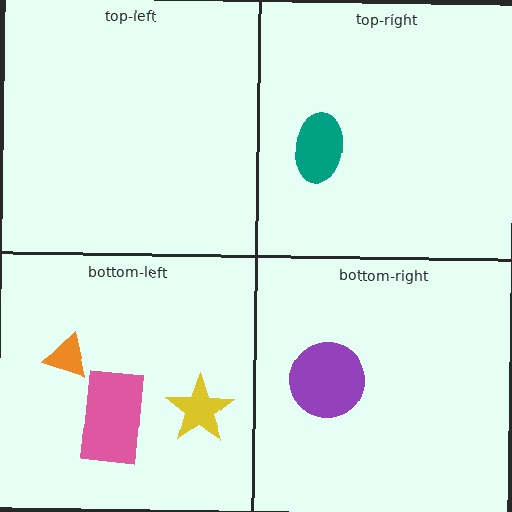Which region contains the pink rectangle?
The bottom-left region.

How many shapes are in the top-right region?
1.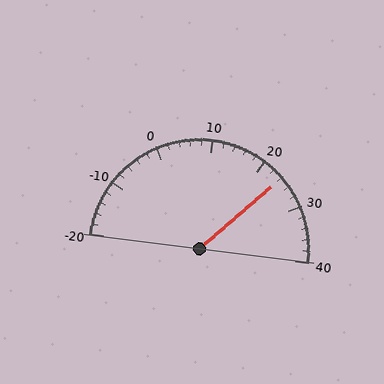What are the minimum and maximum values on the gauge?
The gauge ranges from -20 to 40.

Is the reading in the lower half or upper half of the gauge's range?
The reading is in the upper half of the range (-20 to 40).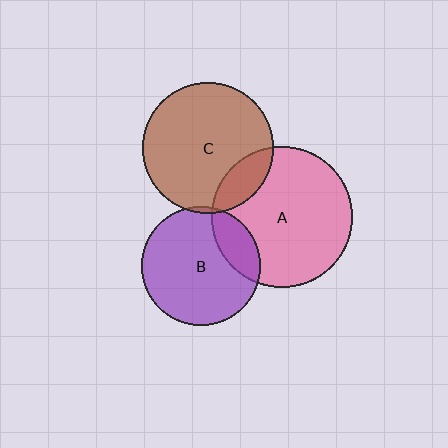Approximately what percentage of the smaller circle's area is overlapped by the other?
Approximately 20%.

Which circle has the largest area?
Circle A (pink).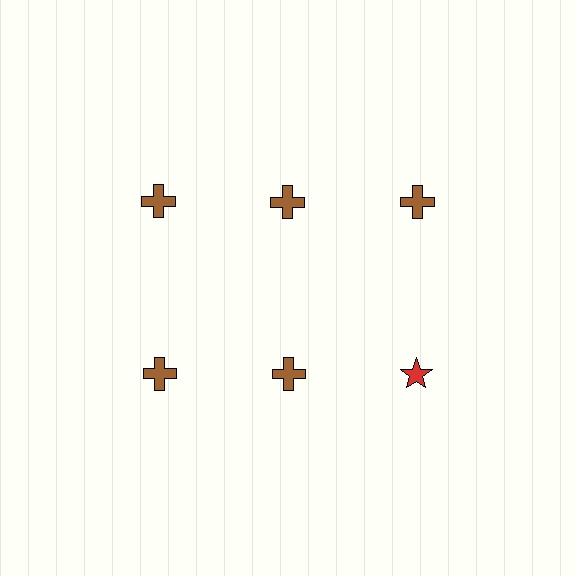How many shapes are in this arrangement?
There are 6 shapes arranged in a grid pattern.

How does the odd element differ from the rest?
It differs in both color (red instead of brown) and shape (star instead of cross).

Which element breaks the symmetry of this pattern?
The red star in the second row, center column breaks the symmetry. All other shapes are brown crosses.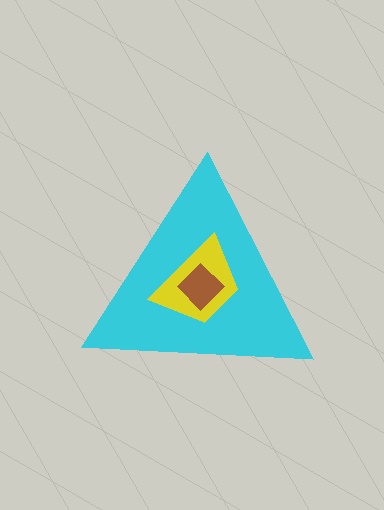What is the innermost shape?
The brown diamond.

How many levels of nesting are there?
3.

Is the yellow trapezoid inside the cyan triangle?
Yes.